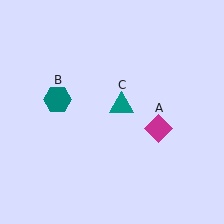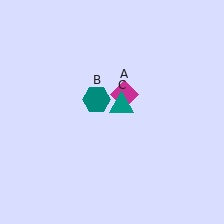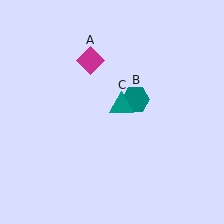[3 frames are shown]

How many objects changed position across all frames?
2 objects changed position: magenta diamond (object A), teal hexagon (object B).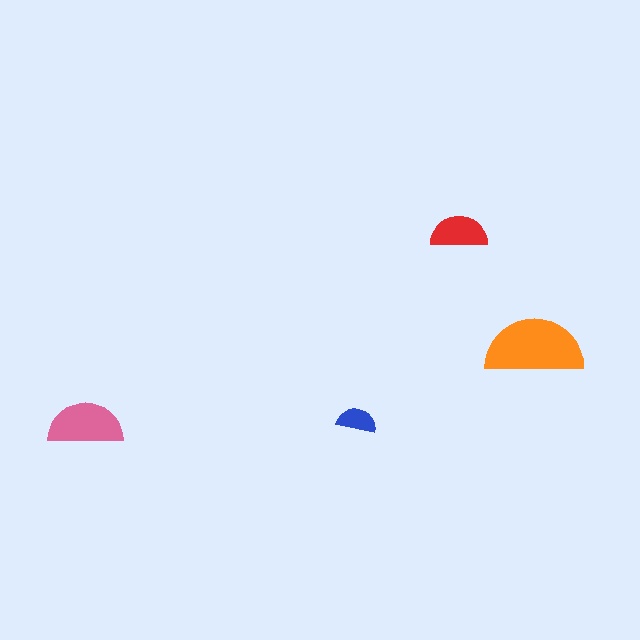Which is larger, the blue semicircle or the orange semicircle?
The orange one.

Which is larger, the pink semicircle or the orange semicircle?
The orange one.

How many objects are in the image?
There are 4 objects in the image.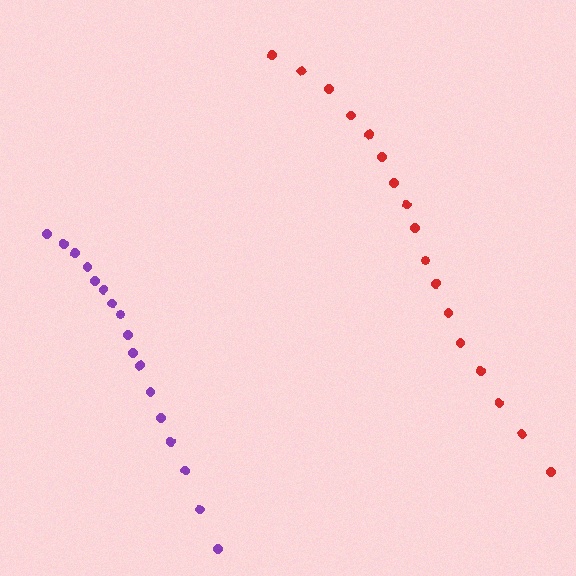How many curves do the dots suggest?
There are 2 distinct paths.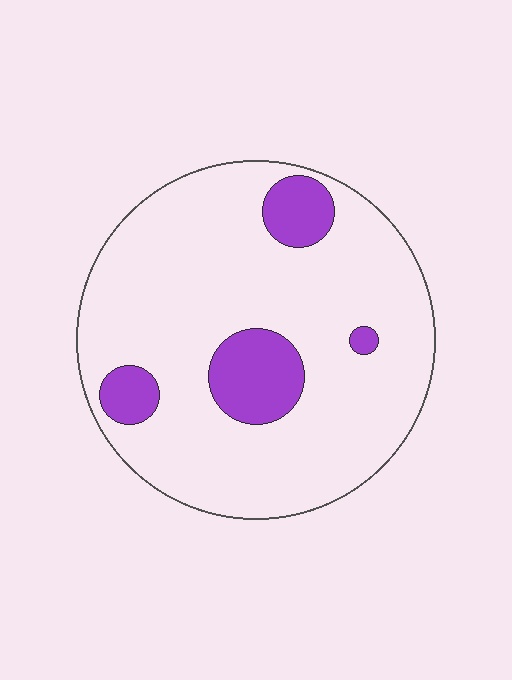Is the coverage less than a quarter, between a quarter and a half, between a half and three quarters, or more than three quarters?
Less than a quarter.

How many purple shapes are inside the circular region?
4.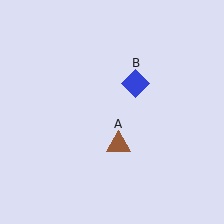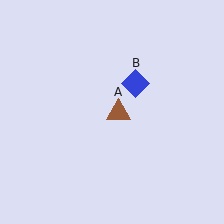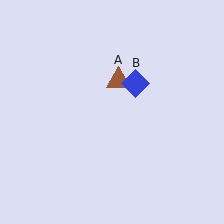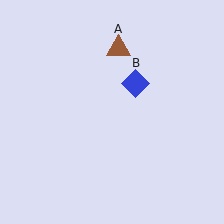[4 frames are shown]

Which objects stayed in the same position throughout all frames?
Blue diamond (object B) remained stationary.